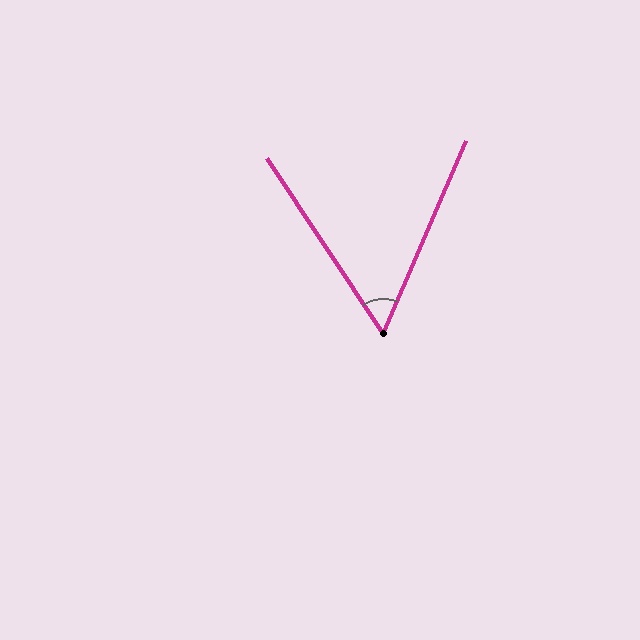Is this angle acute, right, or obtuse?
It is acute.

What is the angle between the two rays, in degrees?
Approximately 57 degrees.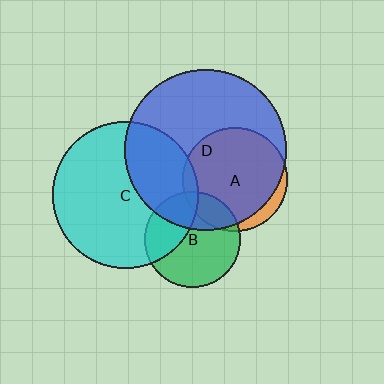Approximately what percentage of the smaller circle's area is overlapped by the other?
Approximately 30%.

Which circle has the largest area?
Circle D (blue).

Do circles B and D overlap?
Yes.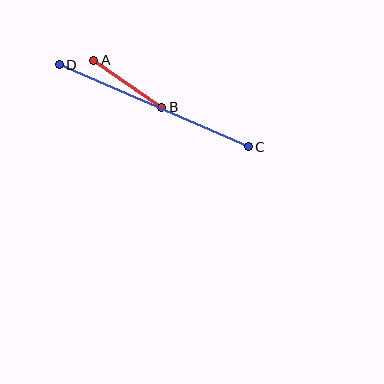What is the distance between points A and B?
The distance is approximately 83 pixels.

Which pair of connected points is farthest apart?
Points C and D are farthest apart.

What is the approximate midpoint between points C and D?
The midpoint is at approximately (154, 106) pixels.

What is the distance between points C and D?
The distance is approximately 206 pixels.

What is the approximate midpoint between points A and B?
The midpoint is at approximately (128, 84) pixels.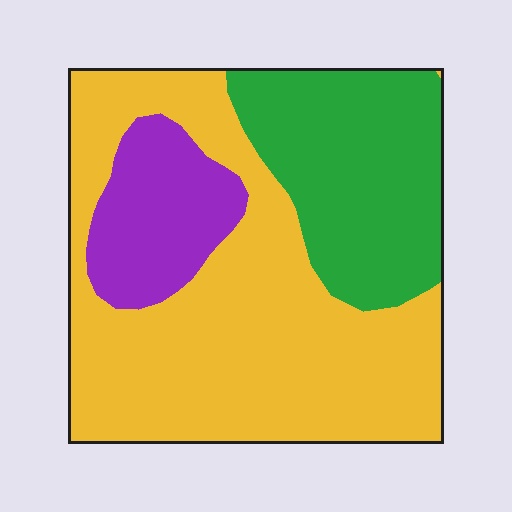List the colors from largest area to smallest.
From largest to smallest: yellow, green, purple.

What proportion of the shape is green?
Green takes up between a sixth and a third of the shape.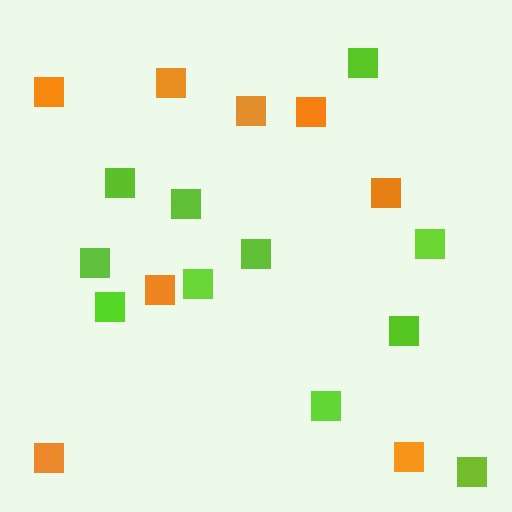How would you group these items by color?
There are 2 groups: one group of orange squares (8) and one group of lime squares (11).